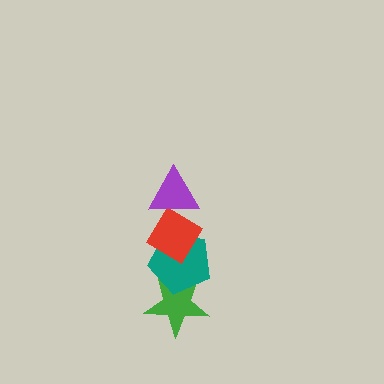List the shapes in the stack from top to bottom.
From top to bottom: the purple triangle, the red diamond, the teal pentagon, the green star.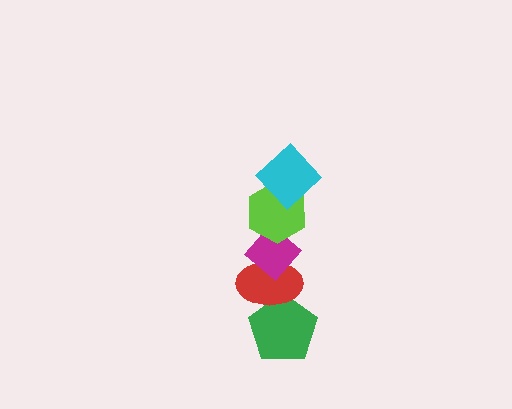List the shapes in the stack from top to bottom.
From top to bottom: the cyan diamond, the lime hexagon, the magenta diamond, the red ellipse, the green pentagon.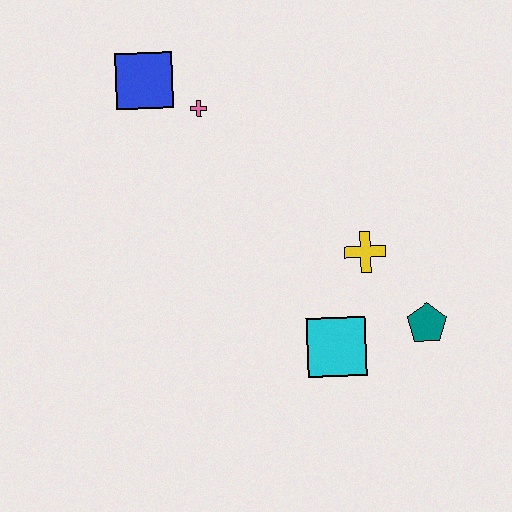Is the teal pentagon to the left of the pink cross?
No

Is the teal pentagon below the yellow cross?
Yes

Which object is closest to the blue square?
The pink cross is closest to the blue square.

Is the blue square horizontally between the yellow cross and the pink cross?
No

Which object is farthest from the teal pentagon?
The blue square is farthest from the teal pentagon.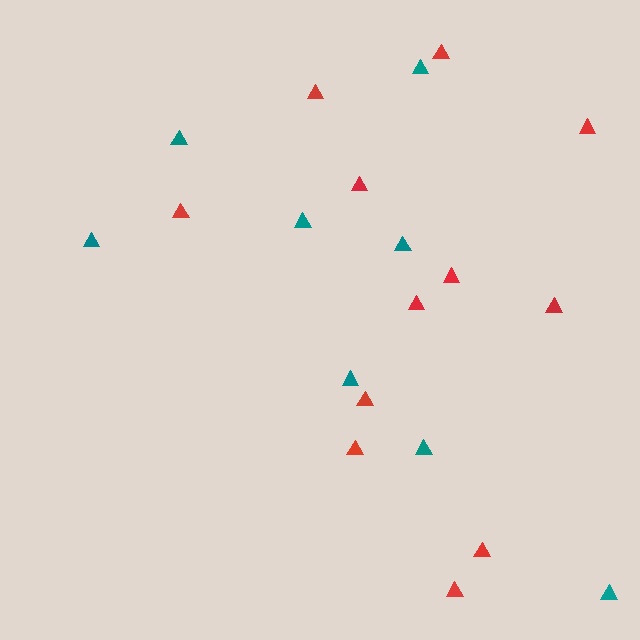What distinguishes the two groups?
There are 2 groups: one group of red triangles (12) and one group of teal triangles (8).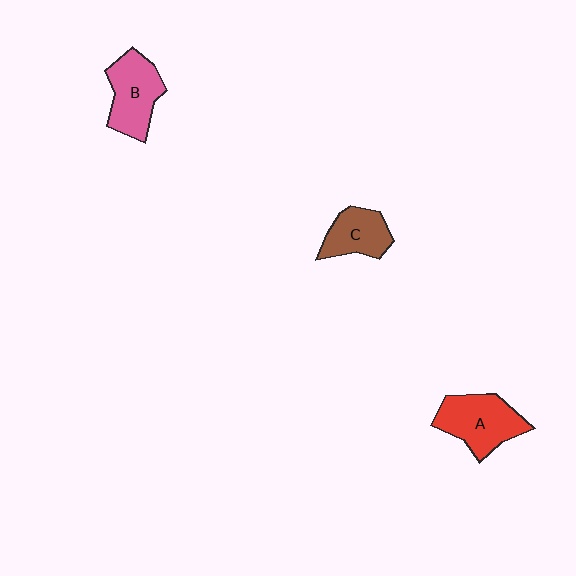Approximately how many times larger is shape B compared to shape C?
Approximately 1.3 times.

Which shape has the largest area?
Shape A (red).